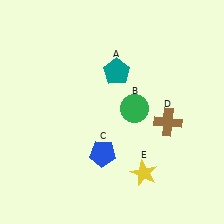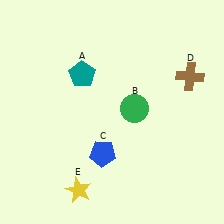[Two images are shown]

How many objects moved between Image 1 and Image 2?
3 objects moved between the two images.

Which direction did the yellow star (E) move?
The yellow star (E) moved left.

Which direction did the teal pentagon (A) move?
The teal pentagon (A) moved left.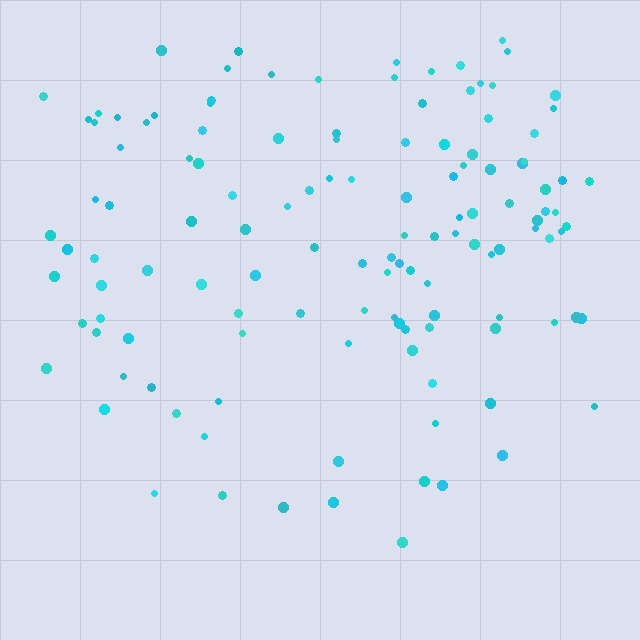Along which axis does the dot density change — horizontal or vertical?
Vertical.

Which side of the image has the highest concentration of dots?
The top.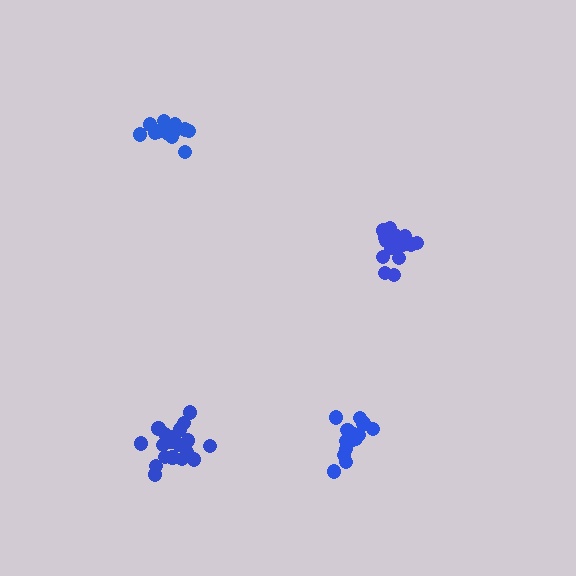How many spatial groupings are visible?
There are 4 spatial groupings.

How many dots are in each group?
Group 1: 21 dots, Group 2: 17 dots, Group 3: 15 dots, Group 4: 15 dots (68 total).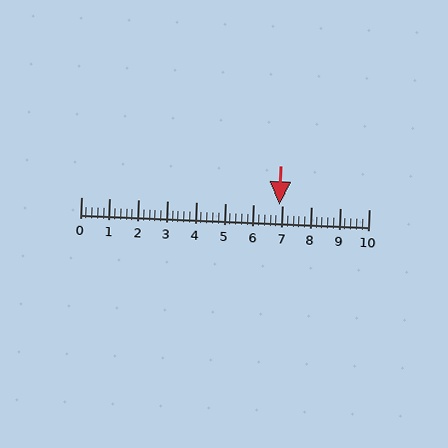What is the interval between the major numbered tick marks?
The major tick marks are spaced 1 units apart.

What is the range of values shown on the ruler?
The ruler shows values from 0 to 10.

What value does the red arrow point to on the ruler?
The red arrow points to approximately 6.9.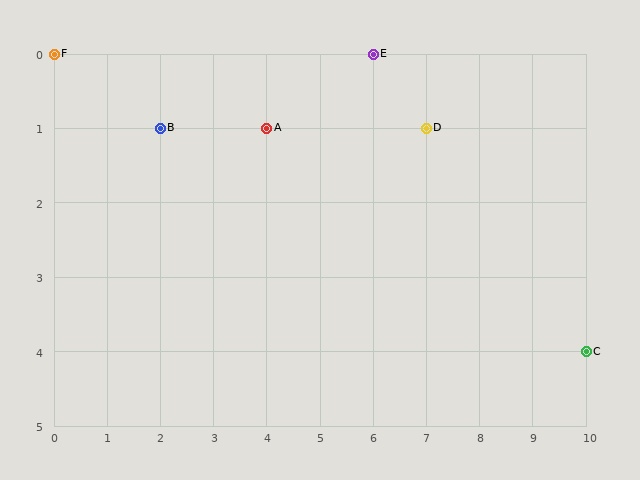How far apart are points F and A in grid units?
Points F and A are 4 columns and 1 row apart (about 4.1 grid units diagonally).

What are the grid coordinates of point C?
Point C is at grid coordinates (10, 4).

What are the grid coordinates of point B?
Point B is at grid coordinates (2, 1).